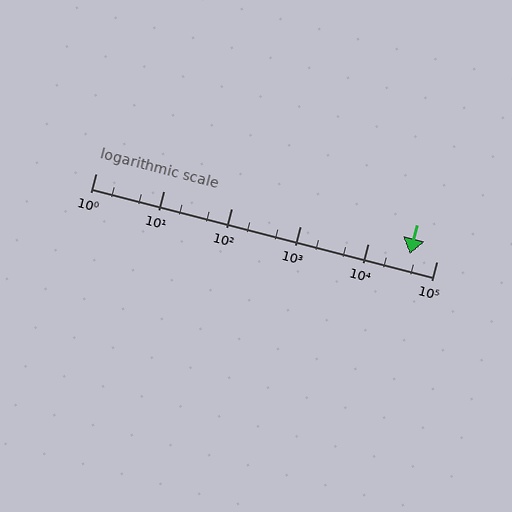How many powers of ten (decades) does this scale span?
The scale spans 5 decades, from 1 to 100000.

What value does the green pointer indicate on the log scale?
The pointer indicates approximately 41000.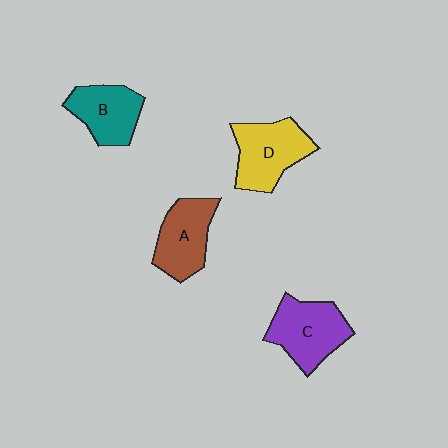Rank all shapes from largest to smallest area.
From largest to smallest: D (yellow), C (purple), A (brown), B (teal).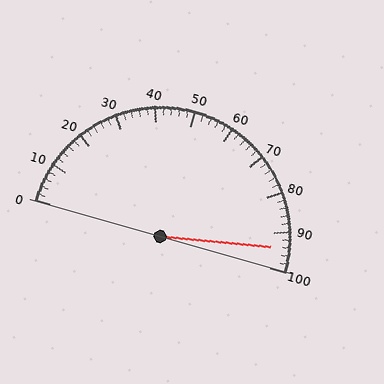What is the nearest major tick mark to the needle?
The nearest major tick mark is 90.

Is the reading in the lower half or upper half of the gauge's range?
The reading is in the upper half of the range (0 to 100).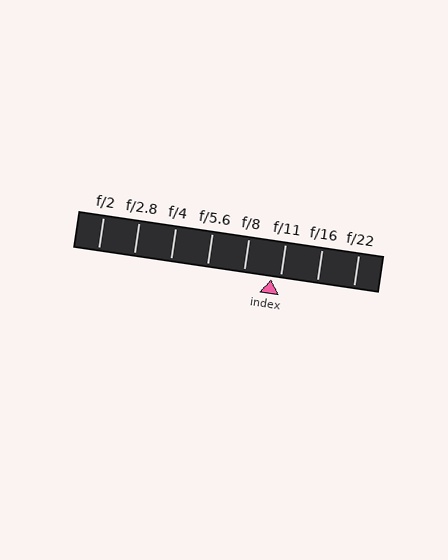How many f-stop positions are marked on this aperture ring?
There are 8 f-stop positions marked.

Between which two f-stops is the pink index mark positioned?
The index mark is between f/8 and f/11.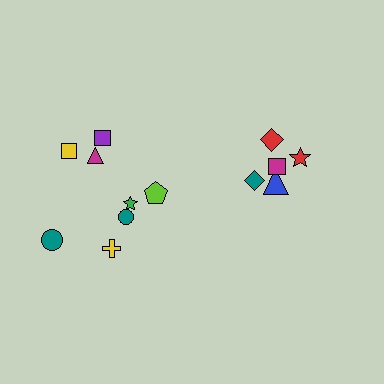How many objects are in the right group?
There are 5 objects.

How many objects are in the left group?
There are 8 objects.